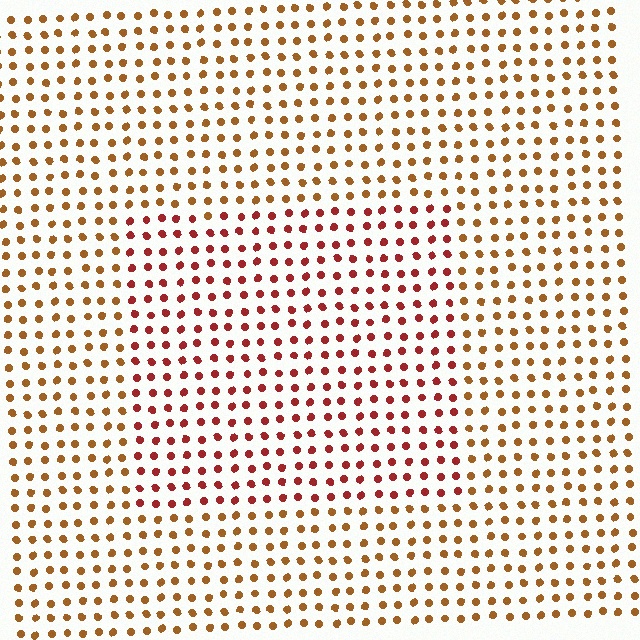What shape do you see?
I see a rectangle.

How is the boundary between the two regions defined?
The boundary is defined purely by a slight shift in hue (about 33 degrees). Spacing, size, and orientation are identical on both sides.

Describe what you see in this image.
The image is filled with small brown elements in a uniform arrangement. A rectangle-shaped region is visible where the elements are tinted to a slightly different hue, forming a subtle color boundary.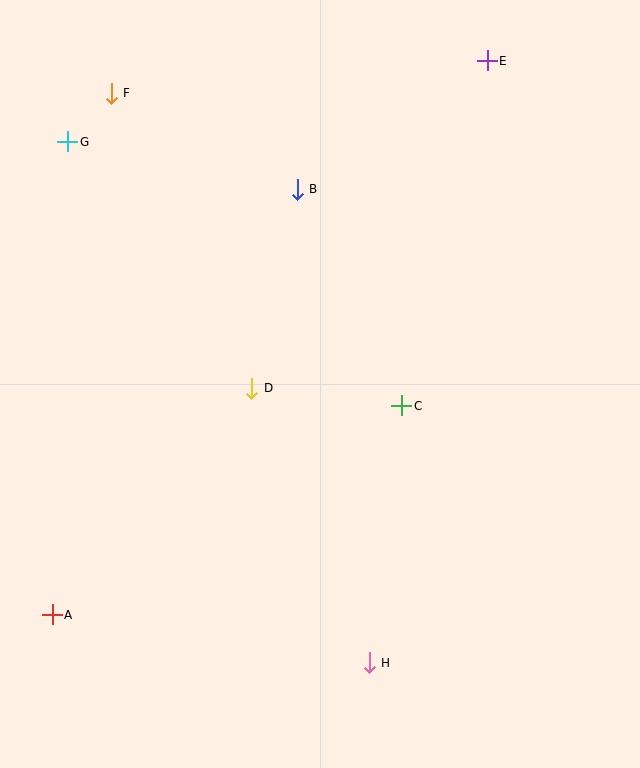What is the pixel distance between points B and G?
The distance between B and G is 234 pixels.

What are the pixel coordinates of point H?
Point H is at (369, 663).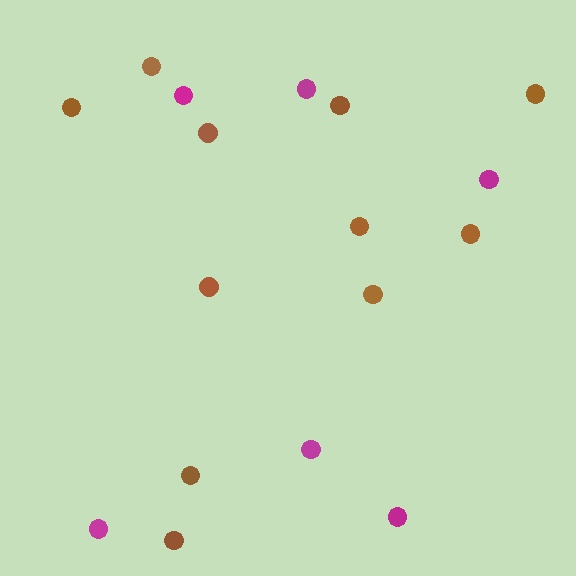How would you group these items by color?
There are 2 groups: one group of brown circles (11) and one group of magenta circles (6).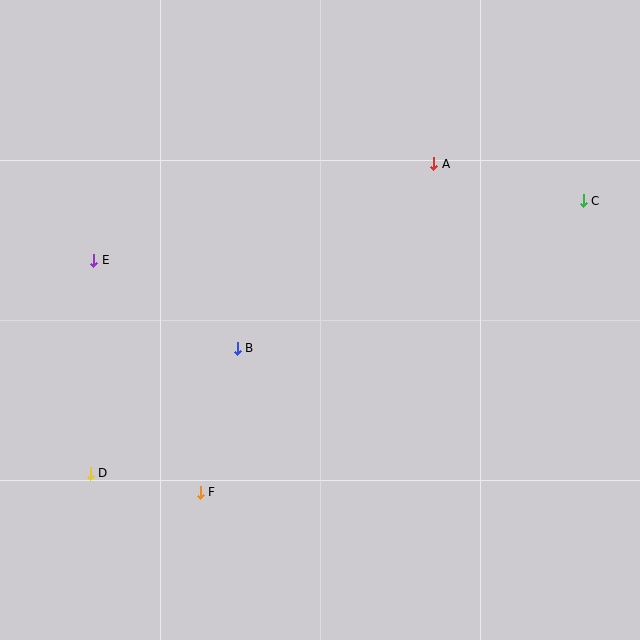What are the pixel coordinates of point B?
Point B is at (237, 348).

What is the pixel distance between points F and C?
The distance between F and C is 481 pixels.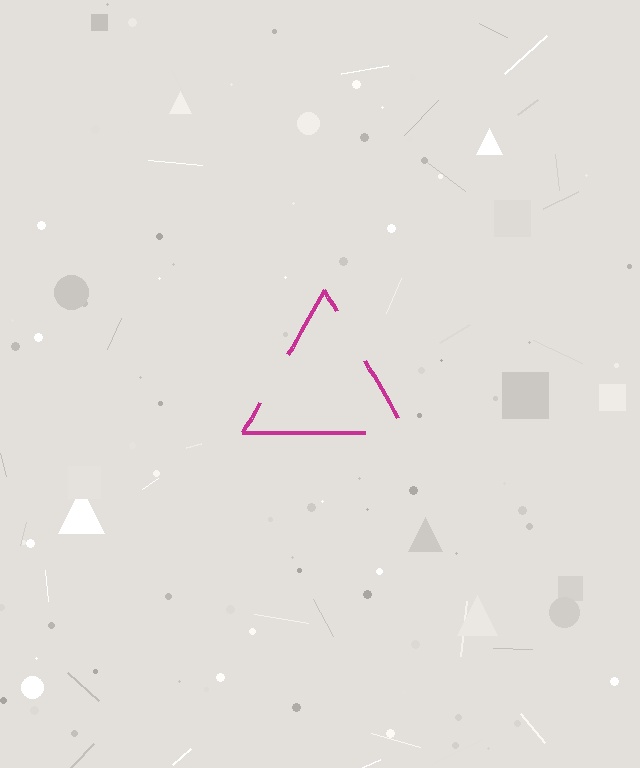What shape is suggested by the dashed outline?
The dashed outline suggests a triangle.